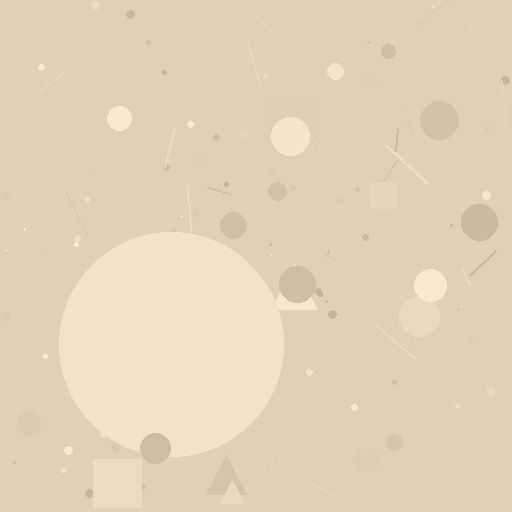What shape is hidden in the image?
A circle is hidden in the image.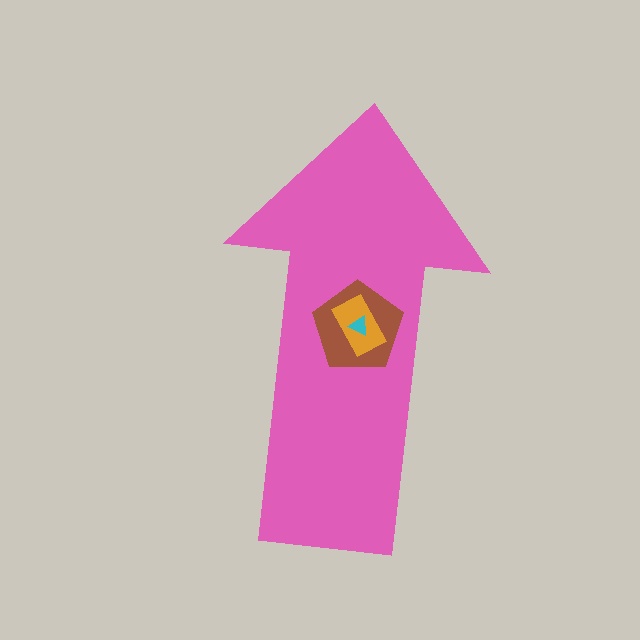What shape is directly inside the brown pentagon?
The orange rectangle.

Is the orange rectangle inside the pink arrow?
Yes.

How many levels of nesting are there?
4.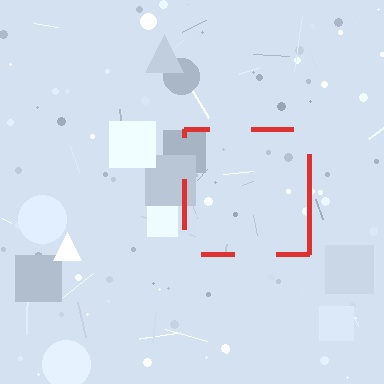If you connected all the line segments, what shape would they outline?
They would outline a square.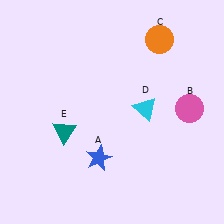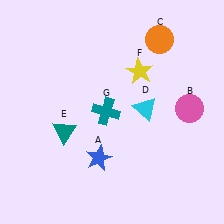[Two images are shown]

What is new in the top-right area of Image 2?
A yellow star (F) was added in the top-right area of Image 2.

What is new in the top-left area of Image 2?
A teal cross (G) was added in the top-left area of Image 2.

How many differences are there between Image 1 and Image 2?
There are 2 differences between the two images.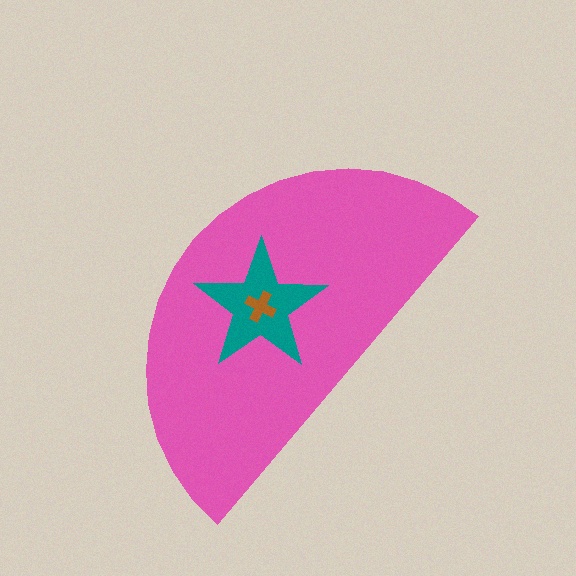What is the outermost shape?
The pink semicircle.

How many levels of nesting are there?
3.